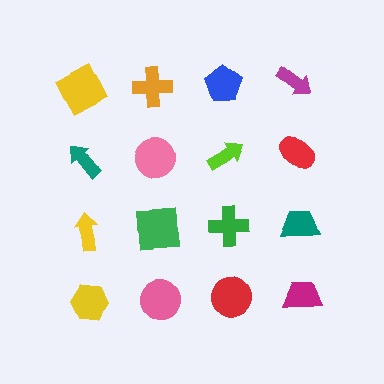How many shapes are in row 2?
4 shapes.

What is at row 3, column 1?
A yellow arrow.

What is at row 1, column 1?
A yellow square.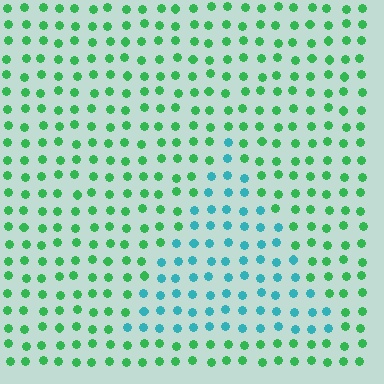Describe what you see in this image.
The image is filled with small green elements in a uniform arrangement. A triangle-shaped region is visible where the elements are tinted to a slightly different hue, forming a subtle color boundary.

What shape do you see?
I see a triangle.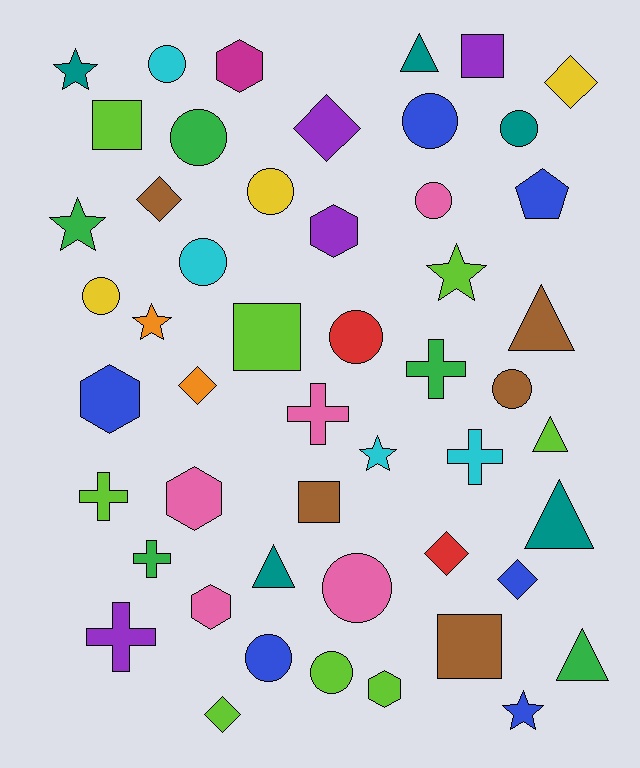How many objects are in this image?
There are 50 objects.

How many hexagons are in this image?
There are 6 hexagons.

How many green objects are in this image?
There are 5 green objects.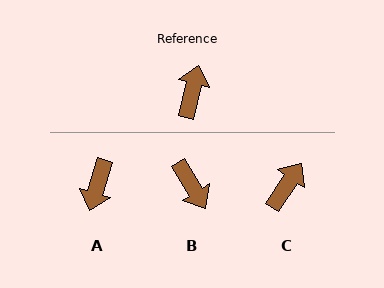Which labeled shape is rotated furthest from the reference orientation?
A, about 177 degrees away.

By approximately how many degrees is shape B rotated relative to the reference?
Approximately 135 degrees clockwise.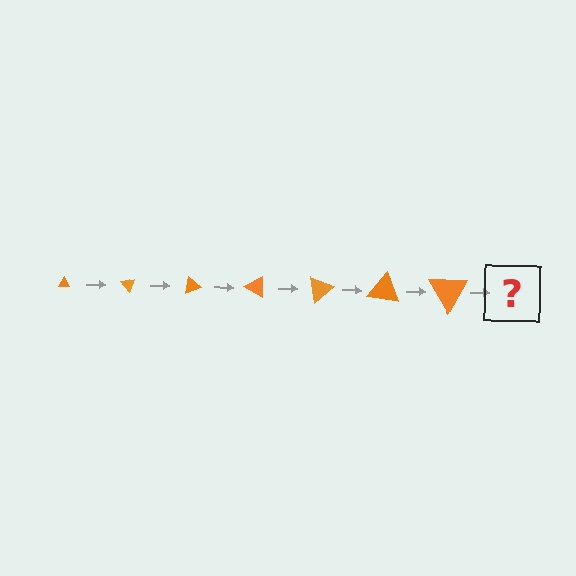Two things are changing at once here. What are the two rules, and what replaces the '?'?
The two rules are that the triangle grows larger each step and it rotates 50 degrees each step. The '?' should be a triangle, larger than the previous one and rotated 350 degrees from the start.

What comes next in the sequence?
The next element should be a triangle, larger than the previous one and rotated 350 degrees from the start.